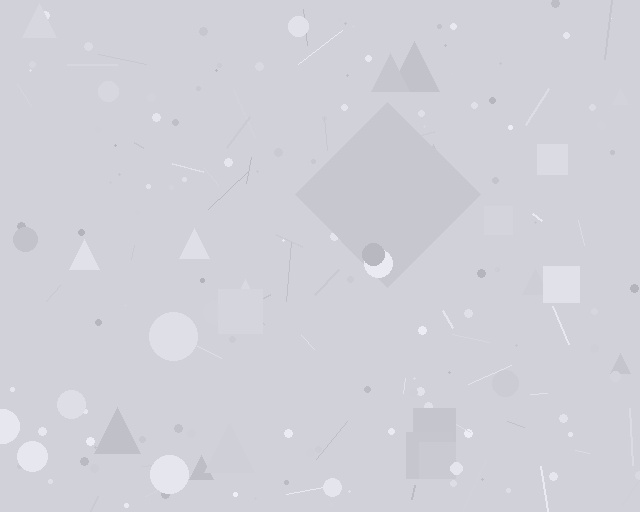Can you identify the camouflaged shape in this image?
The camouflaged shape is a diamond.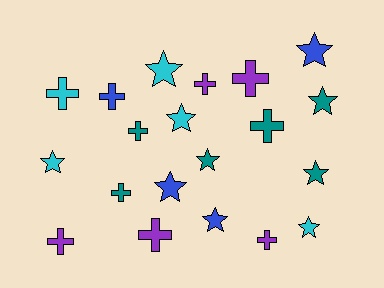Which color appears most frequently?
Teal, with 6 objects.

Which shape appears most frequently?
Star, with 10 objects.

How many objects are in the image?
There are 20 objects.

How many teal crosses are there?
There are 3 teal crosses.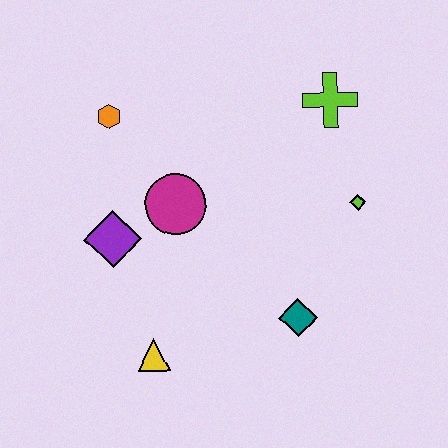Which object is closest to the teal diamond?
The lime diamond is closest to the teal diamond.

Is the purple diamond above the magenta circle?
No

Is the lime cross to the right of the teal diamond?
Yes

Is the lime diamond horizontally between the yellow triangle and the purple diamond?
No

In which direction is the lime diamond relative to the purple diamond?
The lime diamond is to the right of the purple diamond.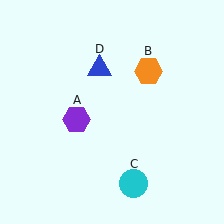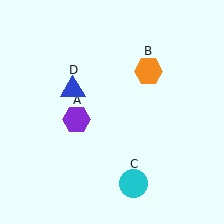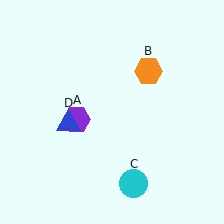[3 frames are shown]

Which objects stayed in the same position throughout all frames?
Purple hexagon (object A) and orange hexagon (object B) and cyan circle (object C) remained stationary.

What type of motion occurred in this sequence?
The blue triangle (object D) rotated counterclockwise around the center of the scene.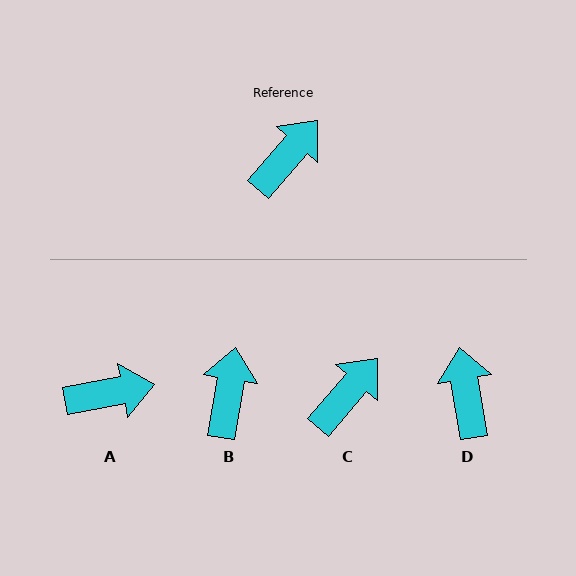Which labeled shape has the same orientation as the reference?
C.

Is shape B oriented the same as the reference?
No, it is off by about 31 degrees.